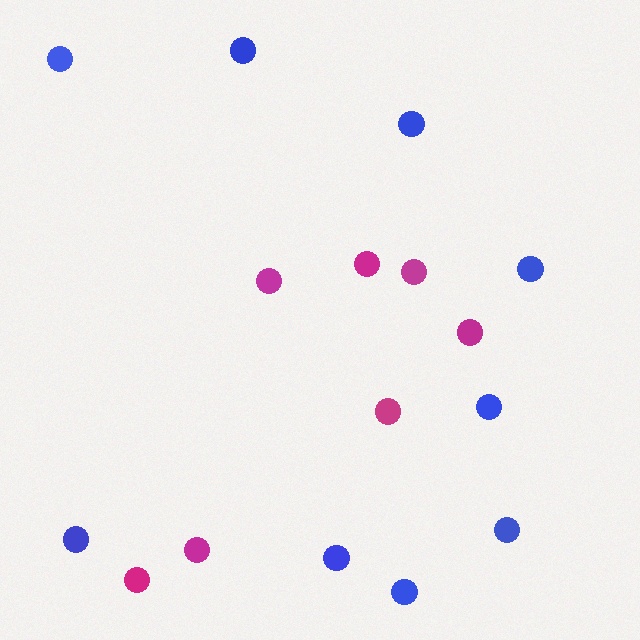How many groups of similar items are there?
There are 2 groups: one group of blue circles (9) and one group of magenta circles (7).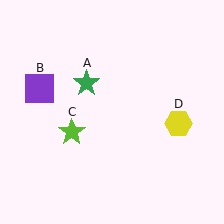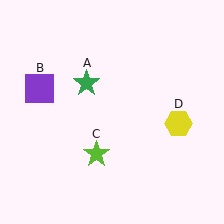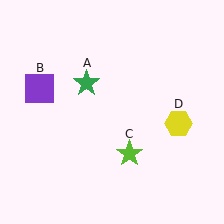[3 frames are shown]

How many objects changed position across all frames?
1 object changed position: lime star (object C).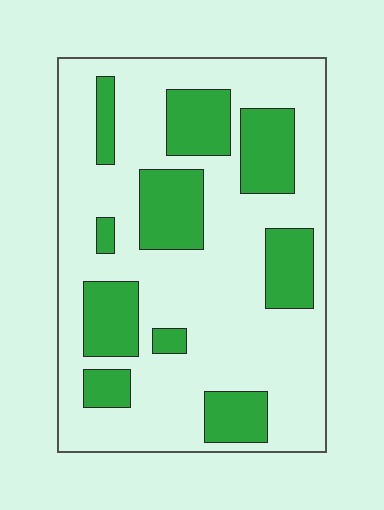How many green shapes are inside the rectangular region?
10.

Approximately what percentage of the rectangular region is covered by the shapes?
Approximately 30%.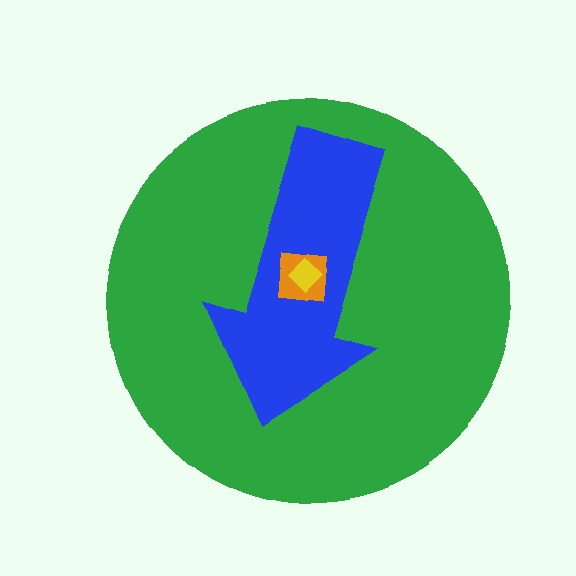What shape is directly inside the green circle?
The blue arrow.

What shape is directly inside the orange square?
The yellow diamond.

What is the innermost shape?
The yellow diamond.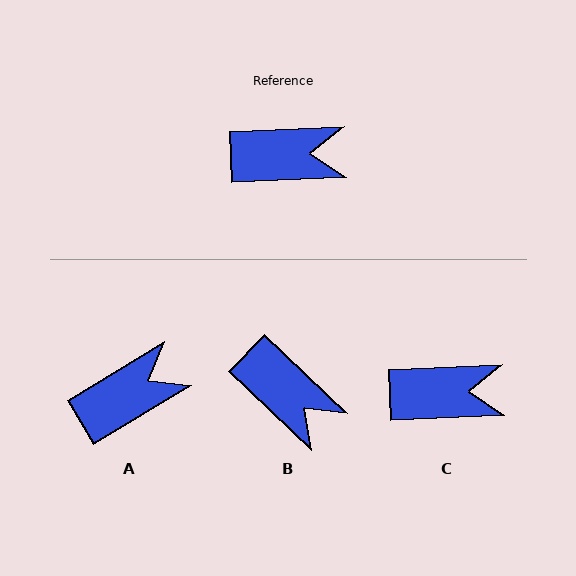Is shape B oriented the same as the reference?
No, it is off by about 46 degrees.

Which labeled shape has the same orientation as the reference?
C.